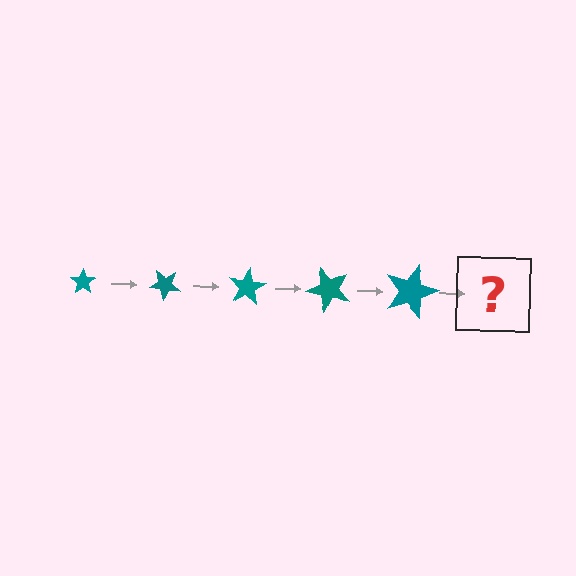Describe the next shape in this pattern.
It should be a star, larger than the previous one and rotated 200 degrees from the start.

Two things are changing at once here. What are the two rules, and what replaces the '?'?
The two rules are that the star grows larger each step and it rotates 40 degrees each step. The '?' should be a star, larger than the previous one and rotated 200 degrees from the start.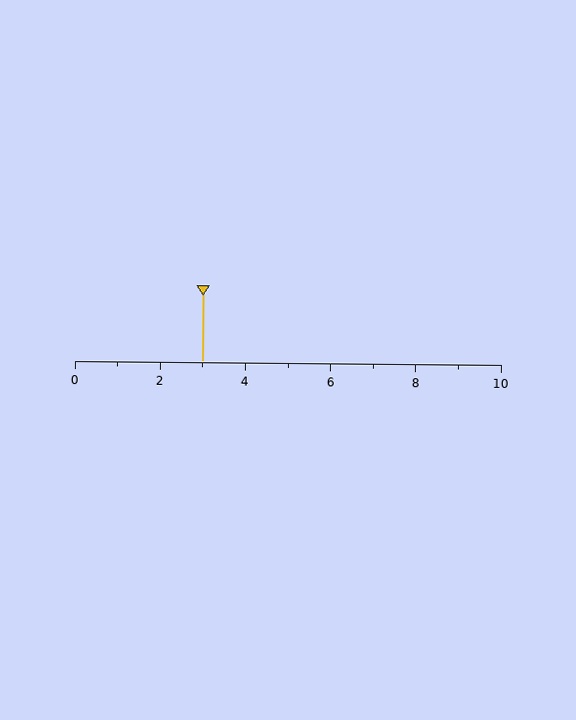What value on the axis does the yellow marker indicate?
The marker indicates approximately 3.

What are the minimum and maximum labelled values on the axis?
The axis runs from 0 to 10.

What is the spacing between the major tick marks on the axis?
The major ticks are spaced 2 apart.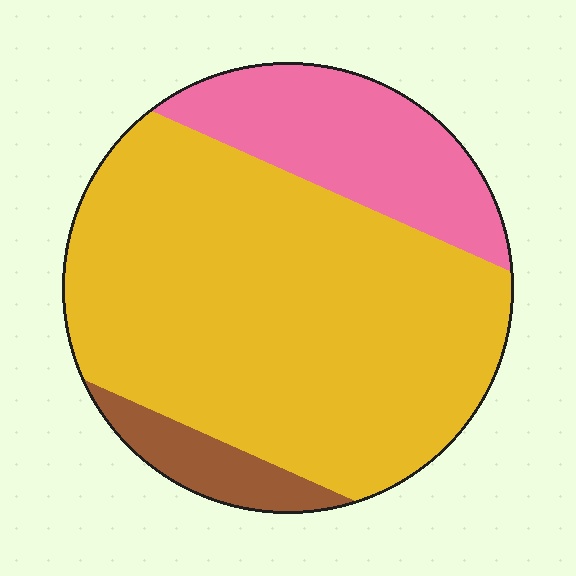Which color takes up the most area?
Yellow, at roughly 70%.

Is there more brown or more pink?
Pink.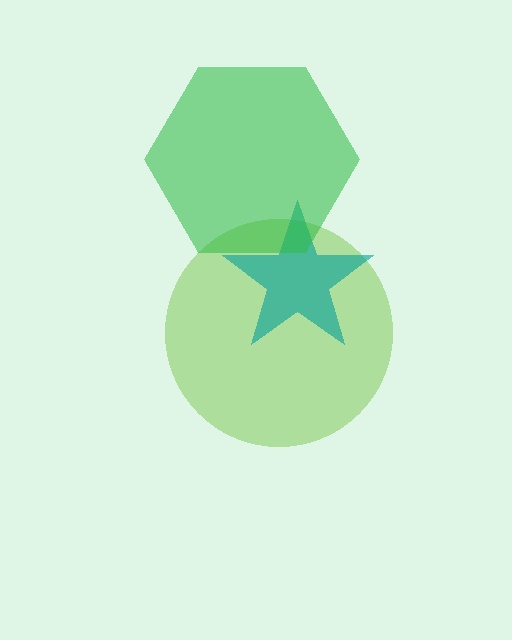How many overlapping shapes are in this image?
There are 3 overlapping shapes in the image.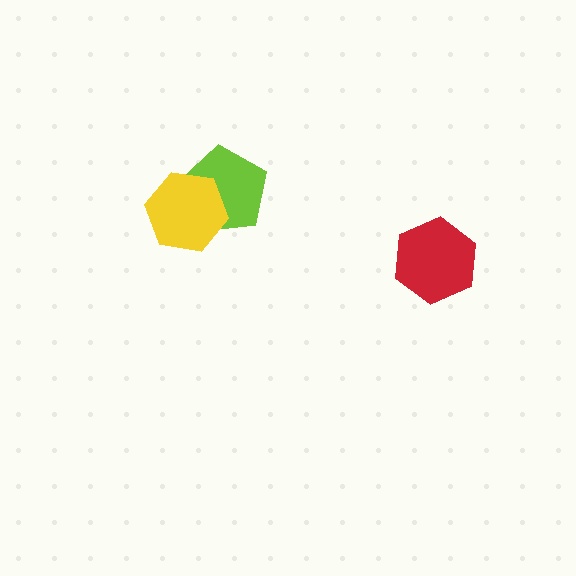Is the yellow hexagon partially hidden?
No, no other shape covers it.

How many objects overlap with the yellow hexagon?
1 object overlaps with the yellow hexagon.